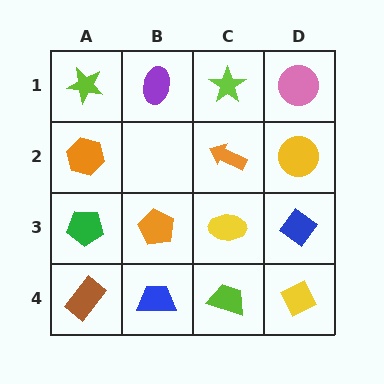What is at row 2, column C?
An orange arrow.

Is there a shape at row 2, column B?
No, that cell is empty.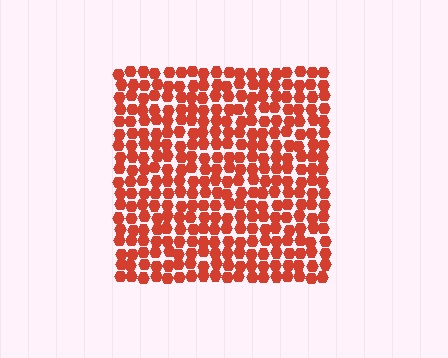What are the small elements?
The small elements are hexagons.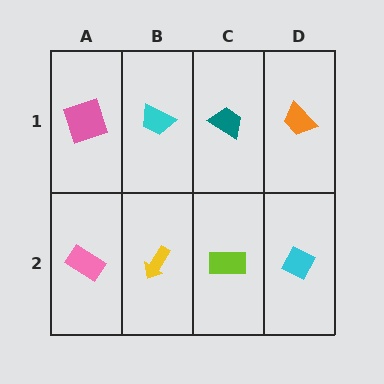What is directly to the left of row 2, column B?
A pink rectangle.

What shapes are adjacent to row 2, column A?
A pink square (row 1, column A), a yellow arrow (row 2, column B).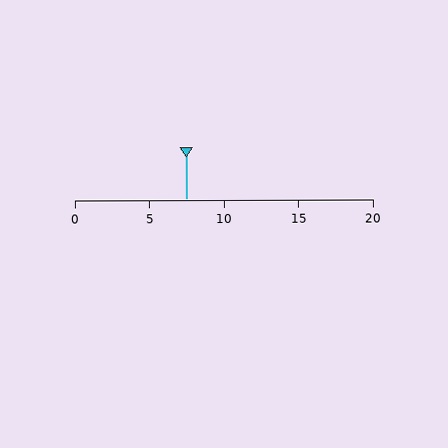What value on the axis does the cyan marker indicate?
The marker indicates approximately 7.5.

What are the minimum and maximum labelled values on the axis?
The axis runs from 0 to 20.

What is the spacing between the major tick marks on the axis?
The major ticks are spaced 5 apart.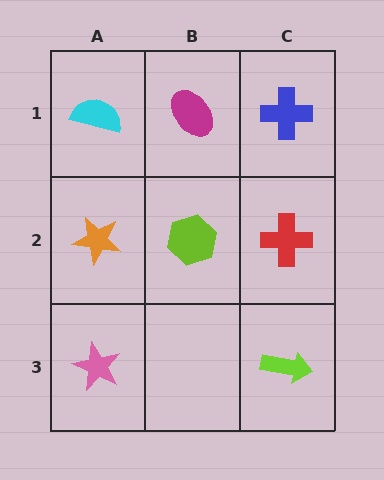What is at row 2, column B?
A lime hexagon.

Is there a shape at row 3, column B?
No, that cell is empty.